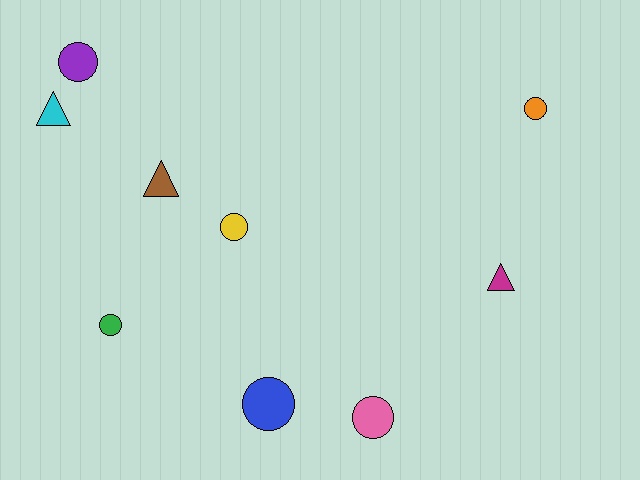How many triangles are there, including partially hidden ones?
There are 3 triangles.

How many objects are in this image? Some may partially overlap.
There are 9 objects.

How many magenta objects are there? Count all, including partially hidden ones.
There is 1 magenta object.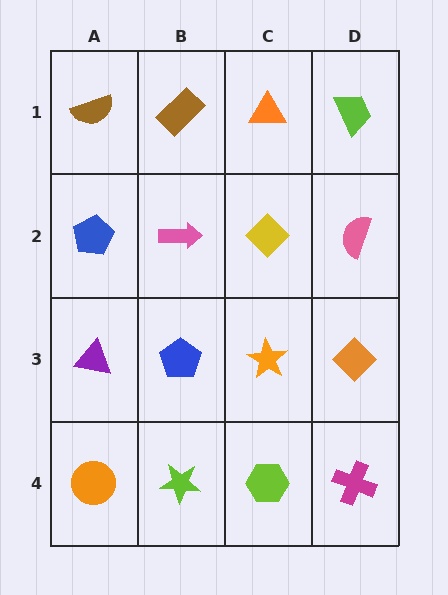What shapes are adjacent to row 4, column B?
A blue pentagon (row 3, column B), an orange circle (row 4, column A), a lime hexagon (row 4, column C).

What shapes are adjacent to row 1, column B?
A pink arrow (row 2, column B), a brown semicircle (row 1, column A), an orange triangle (row 1, column C).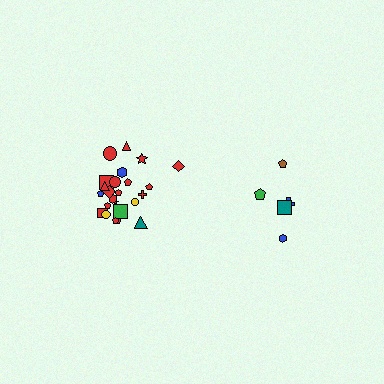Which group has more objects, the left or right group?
The left group.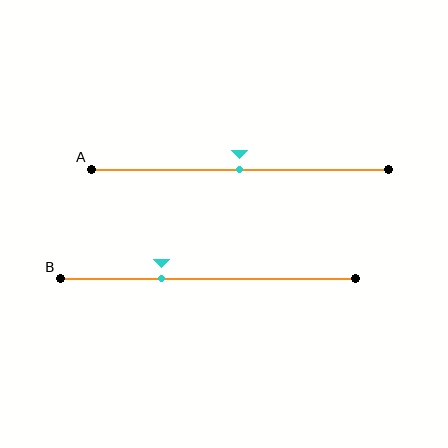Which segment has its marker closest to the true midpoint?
Segment A has its marker closest to the true midpoint.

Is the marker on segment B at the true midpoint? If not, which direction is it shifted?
No, the marker on segment B is shifted to the left by about 16% of the segment length.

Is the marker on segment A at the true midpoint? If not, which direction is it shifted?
Yes, the marker on segment A is at the true midpoint.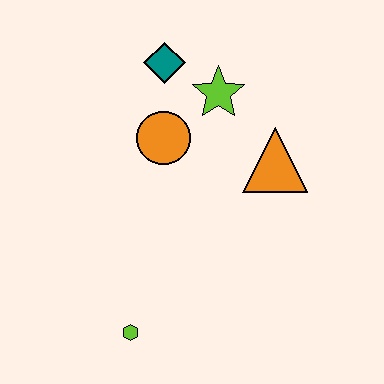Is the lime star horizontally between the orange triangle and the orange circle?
Yes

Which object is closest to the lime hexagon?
The orange circle is closest to the lime hexagon.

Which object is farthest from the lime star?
The lime hexagon is farthest from the lime star.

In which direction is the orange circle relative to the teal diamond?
The orange circle is below the teal diamond.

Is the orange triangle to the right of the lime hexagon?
Yes